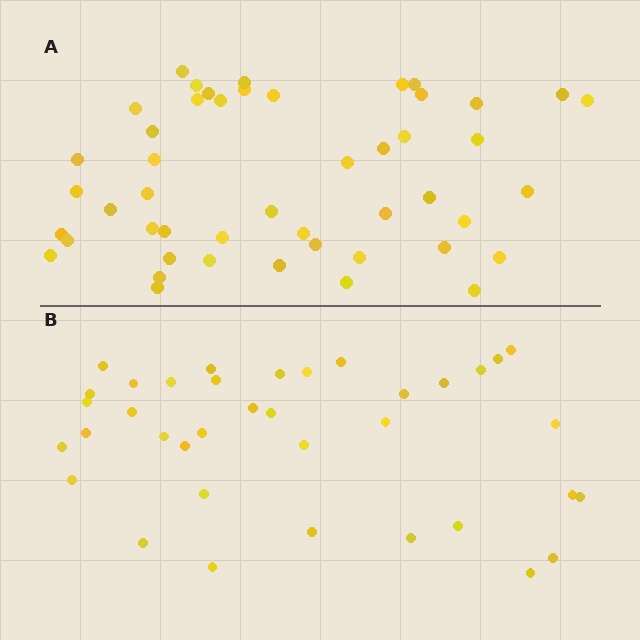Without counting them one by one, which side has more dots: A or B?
Region A (the top region) has more dots.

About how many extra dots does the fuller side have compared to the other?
Region A has roughly 12 or so more dots than region B.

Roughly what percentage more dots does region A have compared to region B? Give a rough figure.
About 30% more.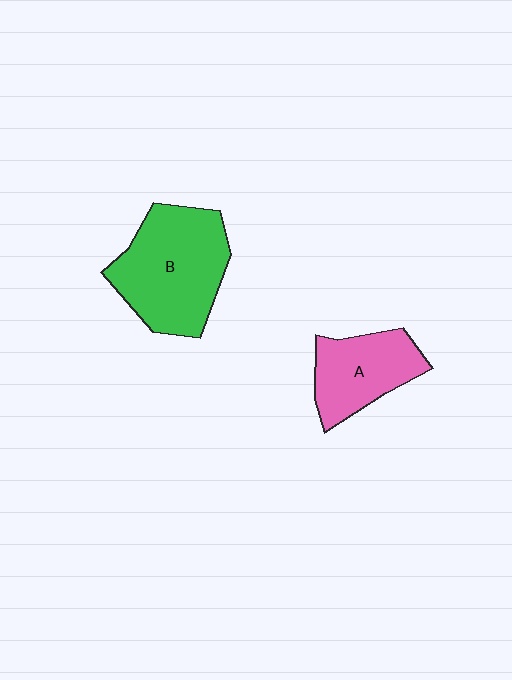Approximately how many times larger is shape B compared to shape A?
Approximately 1.6 times.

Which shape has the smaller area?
Shape A (pink).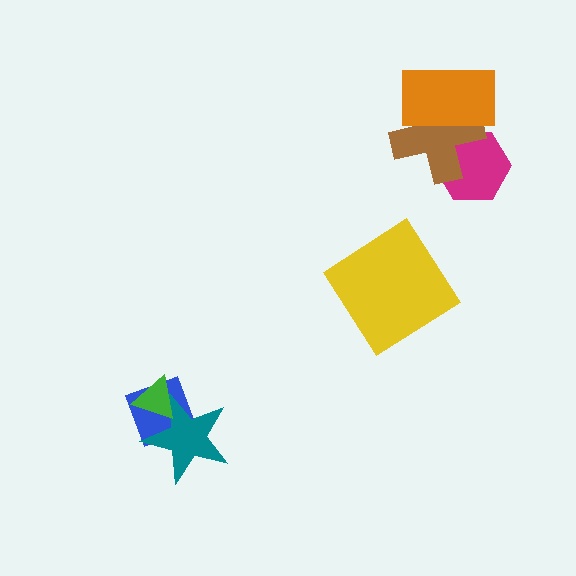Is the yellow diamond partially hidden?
No, no other shape covers it.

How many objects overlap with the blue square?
2 objects overlap with the blue square.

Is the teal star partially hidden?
Yes, it is partially covered by another shape.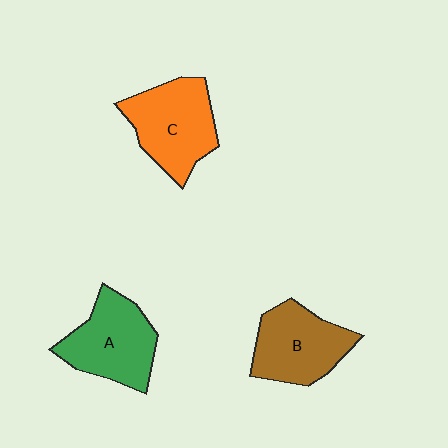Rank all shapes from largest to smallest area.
From largest to smallest: C (orange), A (green), B (brown).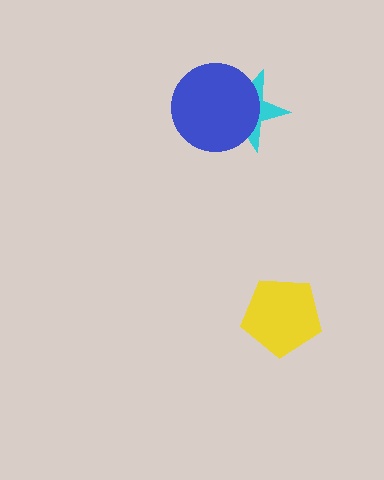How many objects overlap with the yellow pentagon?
0 objects overlap with the yellow pentagon.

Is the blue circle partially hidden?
No, no other shape covers it.